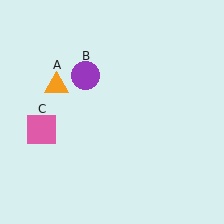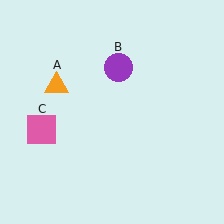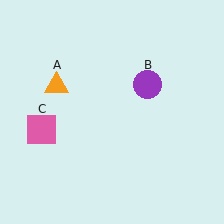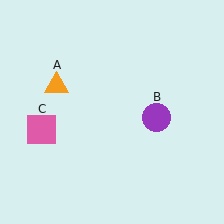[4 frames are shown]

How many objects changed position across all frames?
1 object changed position: purple circle (object B).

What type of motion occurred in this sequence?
The purple circle (object B) rotated clockwise around the center of the scene.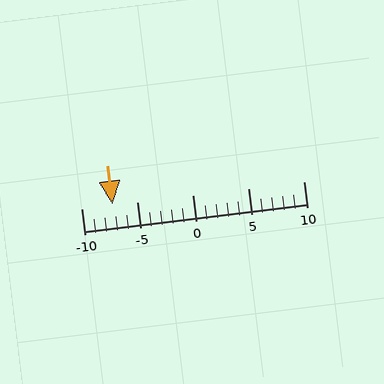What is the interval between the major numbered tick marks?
The major tick marks are spaced 5 units apart.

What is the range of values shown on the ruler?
The ruler shows values from -10 to 10.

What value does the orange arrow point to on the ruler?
The orange arrow points to approximately -7.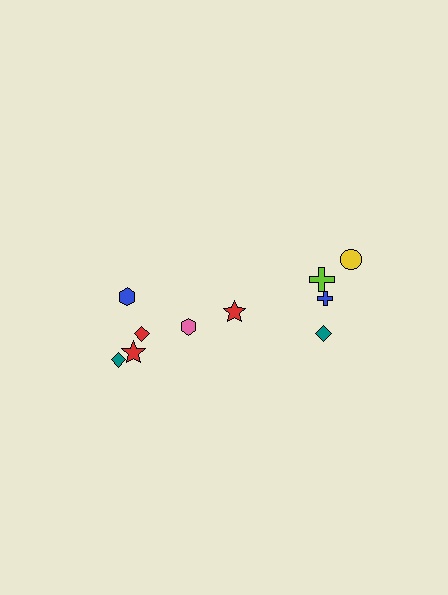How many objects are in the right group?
There are 4 objects.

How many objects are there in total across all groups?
There are 10 objects.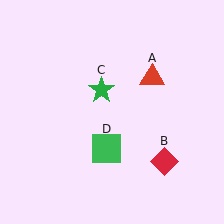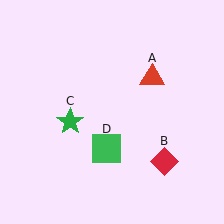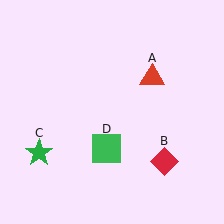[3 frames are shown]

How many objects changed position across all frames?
1 object changed position: green star (object C).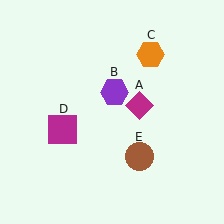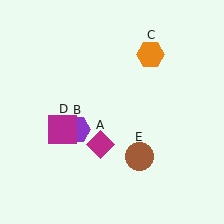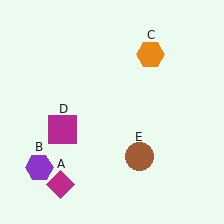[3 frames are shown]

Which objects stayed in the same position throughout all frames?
Orange hexagon (object C) and magenta square (object D) and brown circle (object E) remained stationary.